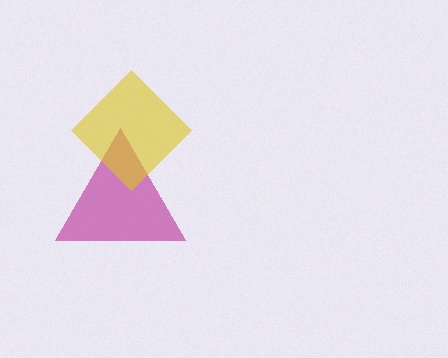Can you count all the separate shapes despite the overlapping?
Yes, there are 2 separate shapes.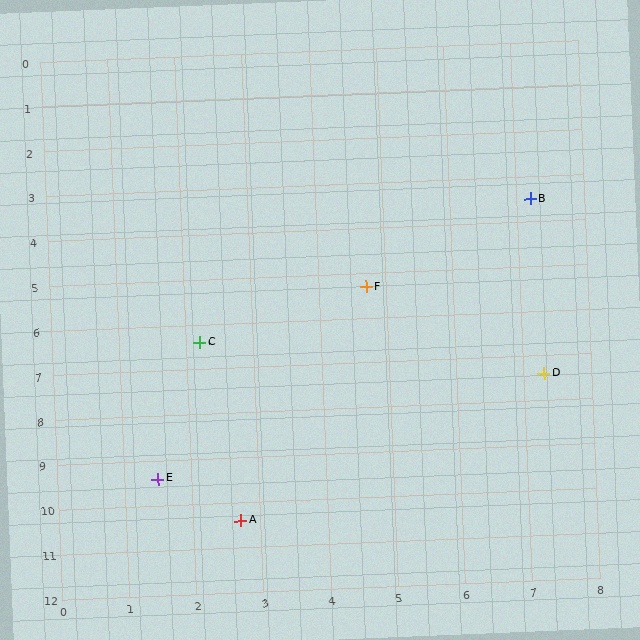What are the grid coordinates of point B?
Point B is at approximately (7.2, 3.5).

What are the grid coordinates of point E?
Point E is at approximately (1.5, 9.4).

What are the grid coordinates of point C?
Point C is at approximately (2.2, 6.4).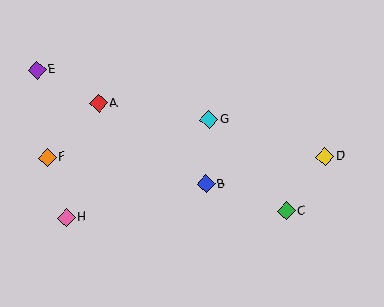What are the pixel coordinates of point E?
Point E is at (37, 70).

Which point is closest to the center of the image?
Point B at (206, 184) is closest to the center.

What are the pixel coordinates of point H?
Point H is at (66, 218).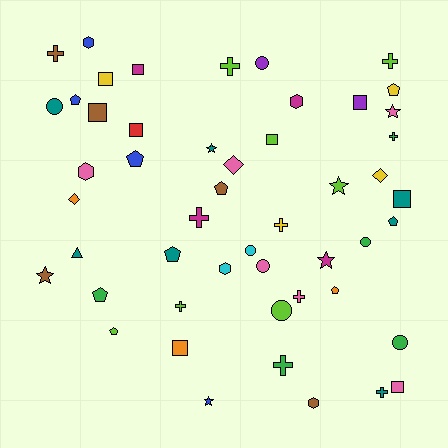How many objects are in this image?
There are 50 objects.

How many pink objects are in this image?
There are 6 pink objects.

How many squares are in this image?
There are 9 squares.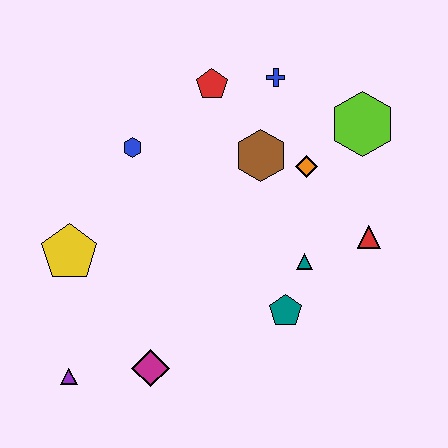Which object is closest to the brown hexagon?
The orange diamond is closest to the brown hexagon.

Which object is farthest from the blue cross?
The purple triangle is farthest from the blue cross.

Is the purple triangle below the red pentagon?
Yes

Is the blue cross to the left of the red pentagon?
No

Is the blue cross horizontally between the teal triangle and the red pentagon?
Yes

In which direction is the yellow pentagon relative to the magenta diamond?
The yellow pentagon is above the magenta diamond.